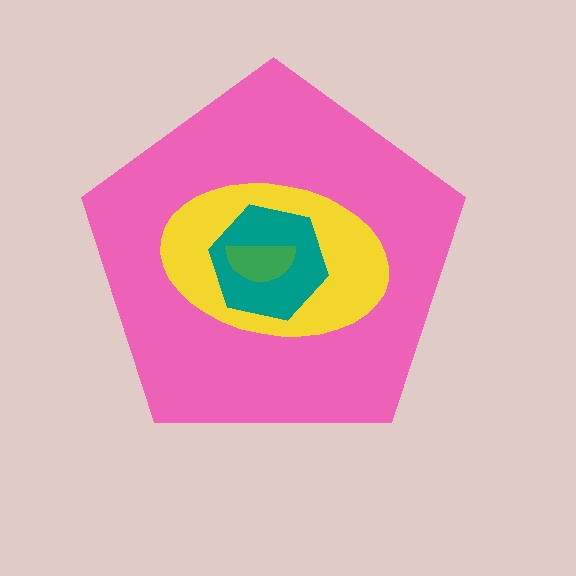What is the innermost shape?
The green semicircle.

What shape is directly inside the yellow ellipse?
The teal hexagon.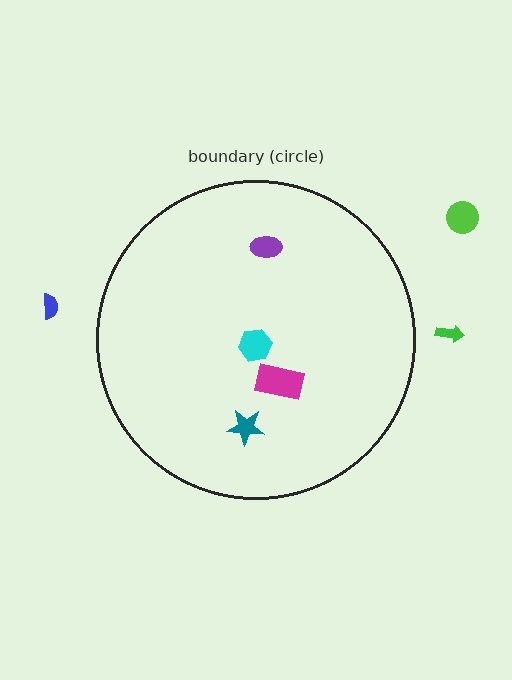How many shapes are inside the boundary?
4 inside, 3 outside.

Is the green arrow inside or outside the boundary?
Outside.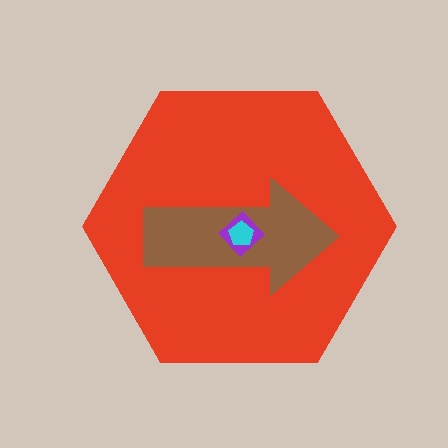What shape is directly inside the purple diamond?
The cyan pentagon.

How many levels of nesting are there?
4.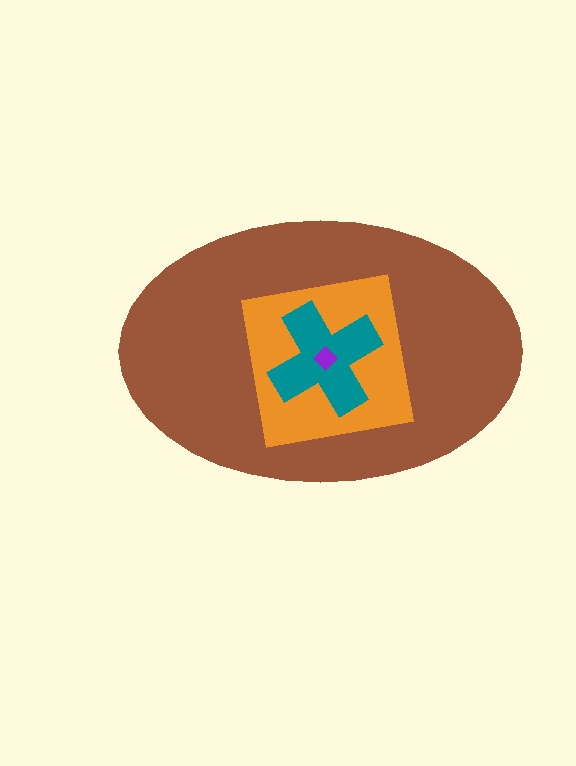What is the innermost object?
The purple diamond.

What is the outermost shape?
The brown ellipse.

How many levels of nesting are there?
4.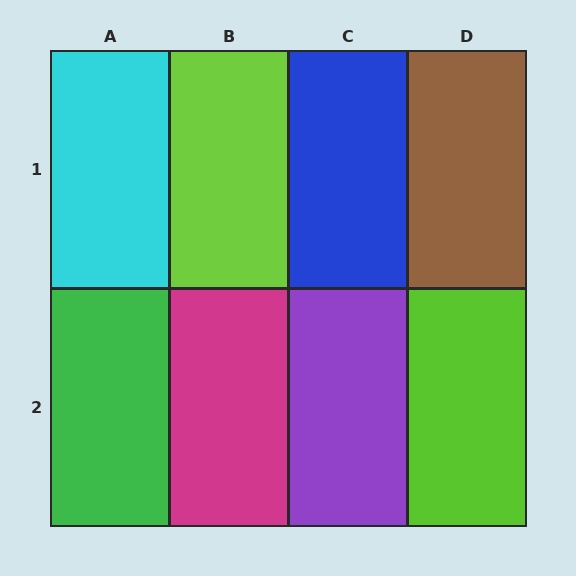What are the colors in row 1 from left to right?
Cyan, lime, blue, brown.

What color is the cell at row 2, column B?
Magenta.